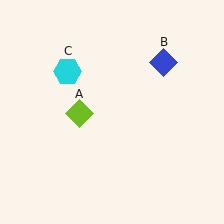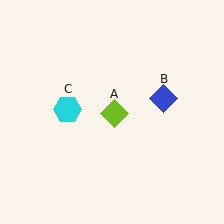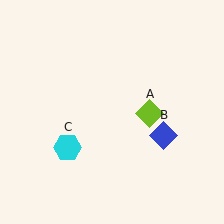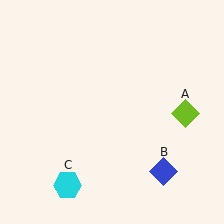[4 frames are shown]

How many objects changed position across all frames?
3 objects changed position: lime diamond (object A), blue diamond (object B), cyan hexagon (object C).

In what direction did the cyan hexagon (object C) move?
The cyan hexagon (object C) moved down.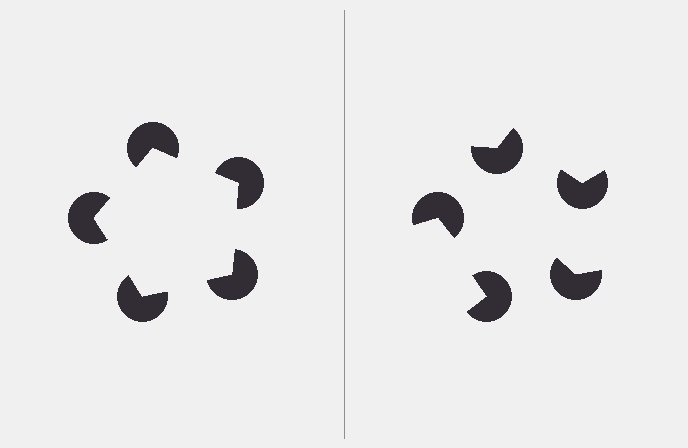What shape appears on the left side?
An illusory pentagon.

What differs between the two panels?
The pac-man discs are positioned identically on both sides; only the wedge orientations differ. On the left they align to a pentagon; on the right they are misaligned.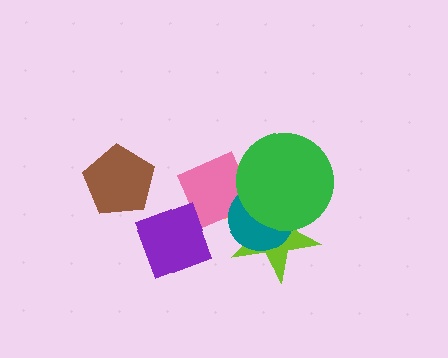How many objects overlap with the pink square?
3 objects overlap with the pink square.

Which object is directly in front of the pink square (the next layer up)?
The teal circle is directly in front of the pink square.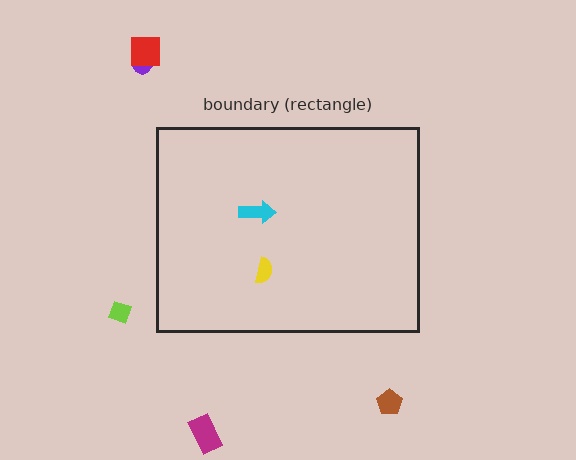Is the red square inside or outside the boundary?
Outside.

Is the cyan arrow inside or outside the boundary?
Inside.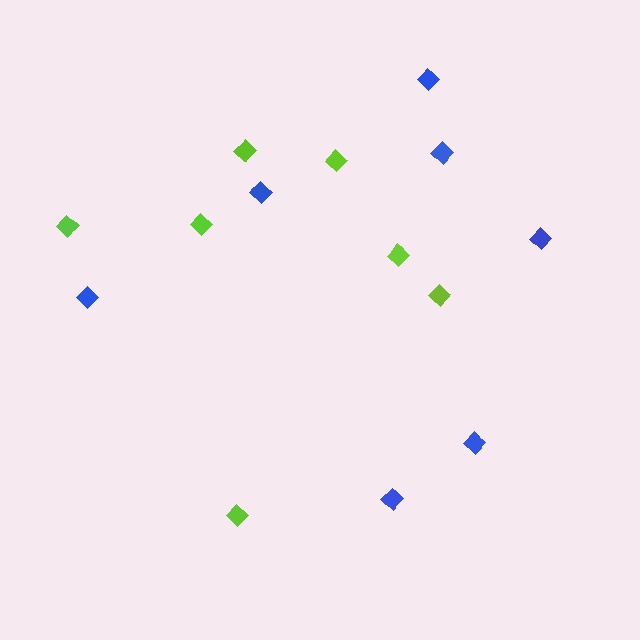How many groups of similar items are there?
There are 2 groups: one group of blue diamonds (7) and one group of lime diamonds (7).